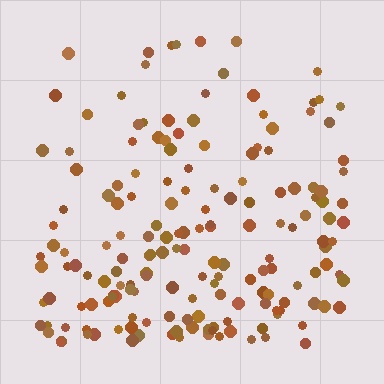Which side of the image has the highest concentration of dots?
The bottom.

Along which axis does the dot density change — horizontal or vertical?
Vertical.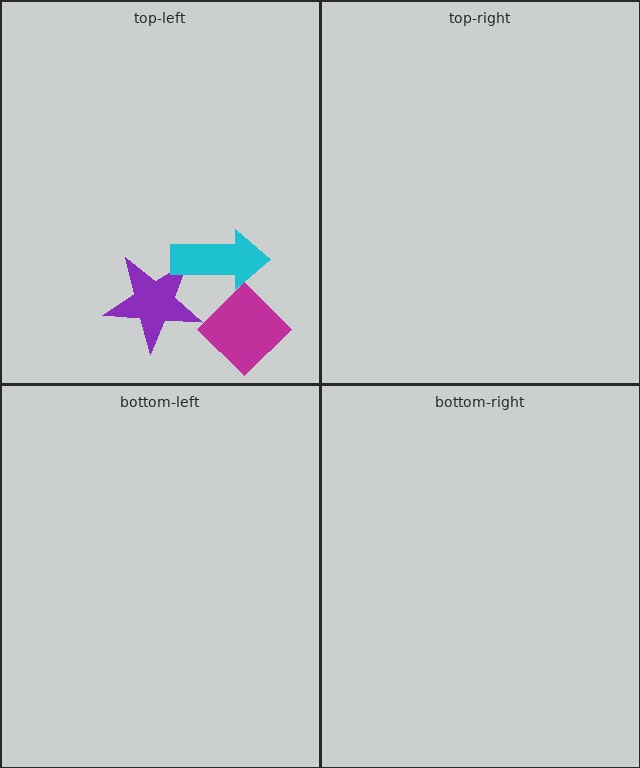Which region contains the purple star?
The top-left region.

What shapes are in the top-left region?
The magenta diamond, the purple star, the cyan arrow.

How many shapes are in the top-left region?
3.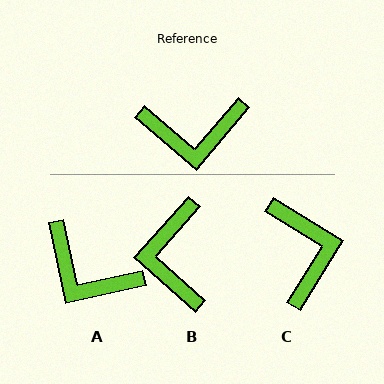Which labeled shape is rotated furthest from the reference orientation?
C, about 99 degrees away.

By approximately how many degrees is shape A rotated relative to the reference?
Approximately 37 degrees clockwise.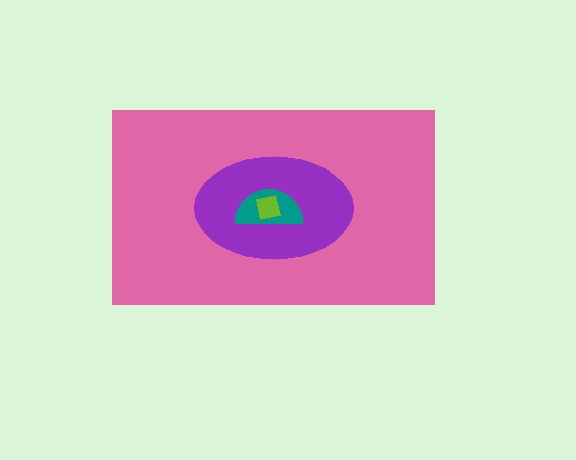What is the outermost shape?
The pink rectangle.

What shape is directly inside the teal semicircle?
The lime square.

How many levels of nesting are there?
4.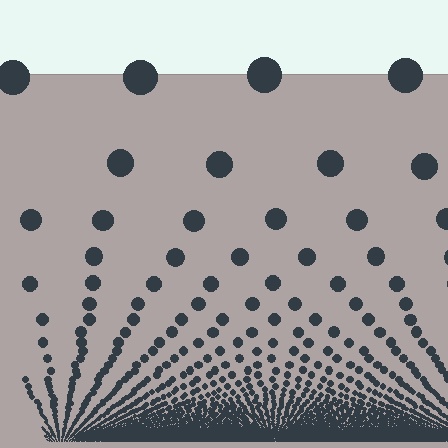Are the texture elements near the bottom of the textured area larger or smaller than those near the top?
Smaller. The gradient is inverted — elements near the bottom are smaller and denser.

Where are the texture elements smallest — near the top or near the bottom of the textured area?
Near the bottom.